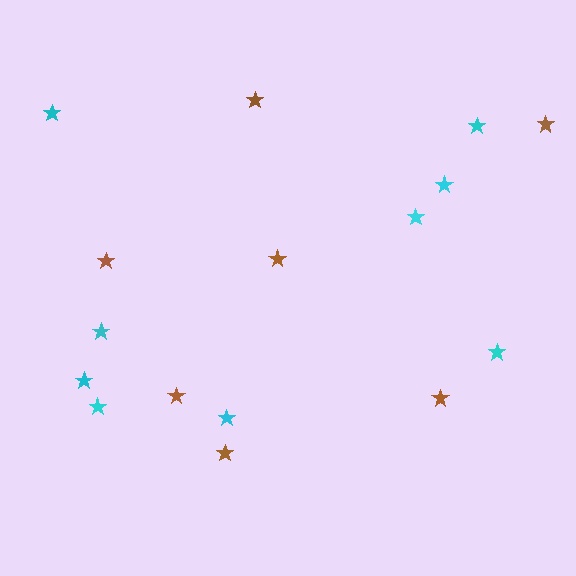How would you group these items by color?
There are 2 groups: one group of cyan stars (9) and one group of brown stars (7).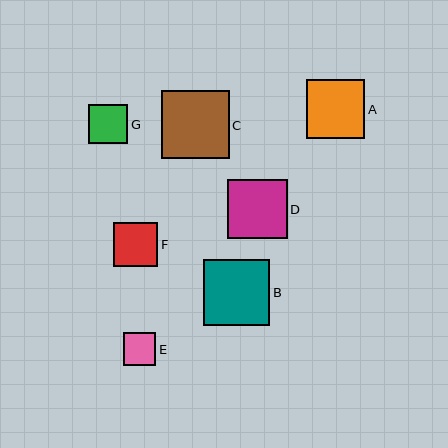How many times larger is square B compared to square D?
Square B is approximately 1.1 times the size of square D.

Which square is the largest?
Square C is the largest with a size of approximately 68 pixels.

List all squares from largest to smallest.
From largest to smallest: C, B, D, A, F, G, E.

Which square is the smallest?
Square E is the smallest with a size of approximately 33 pixels.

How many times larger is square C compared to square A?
Square C is approximately 1.2 times the size of square A.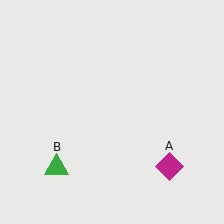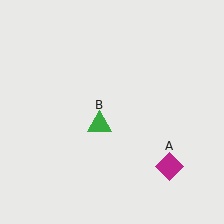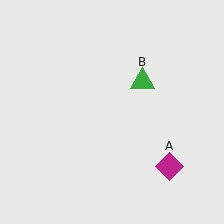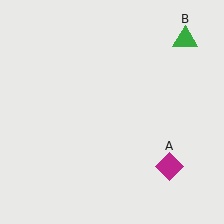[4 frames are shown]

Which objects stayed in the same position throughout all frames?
Magenta diamond (object A) remained stationary.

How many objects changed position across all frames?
1 object changed position: green triangle (object B).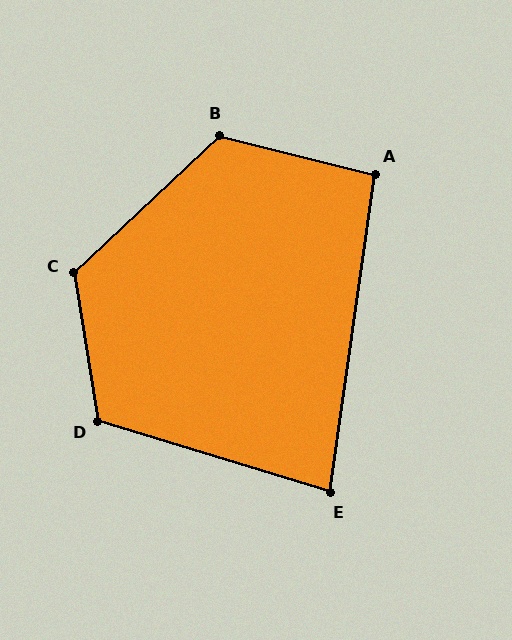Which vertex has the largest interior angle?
C, at approximately 124 degrees.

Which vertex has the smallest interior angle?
E, at approximately 81 degrees.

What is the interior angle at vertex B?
Approximately 123 degrees (obtuse).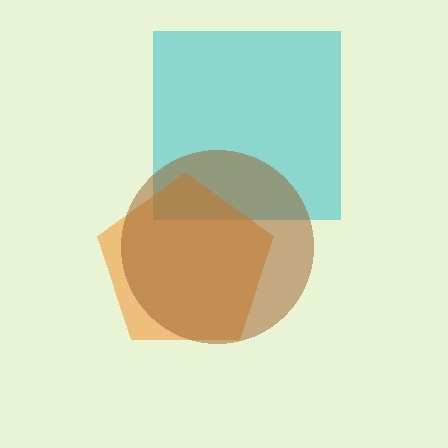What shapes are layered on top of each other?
The layered shapes are: a cyan square, an orange pentagon, a brown circle.